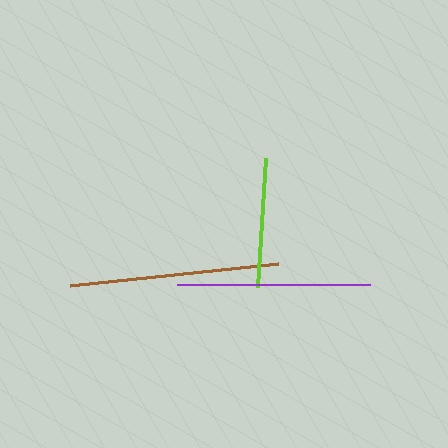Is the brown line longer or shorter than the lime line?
The brown line is longer than the lime line.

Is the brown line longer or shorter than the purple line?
The brown line is longer than the purple line.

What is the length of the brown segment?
The brown segment is approximately 208 pixels long.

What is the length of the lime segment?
The lime segment is approximately 130 pixels long.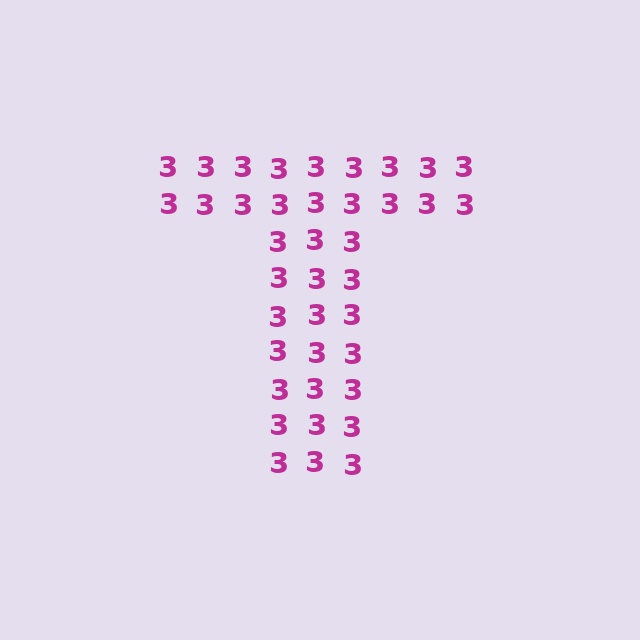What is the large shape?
The large shape is the letter T.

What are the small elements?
The small elements are digit 3's.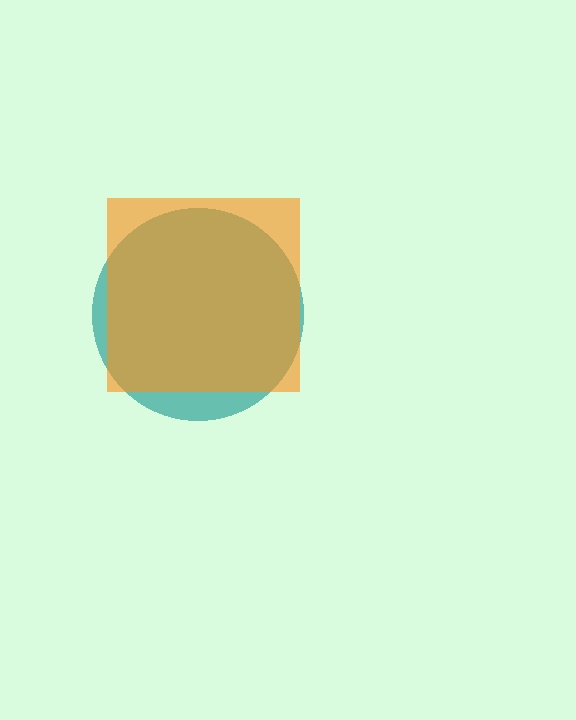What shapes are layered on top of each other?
The layered shapes are: a teal circle, an orange square.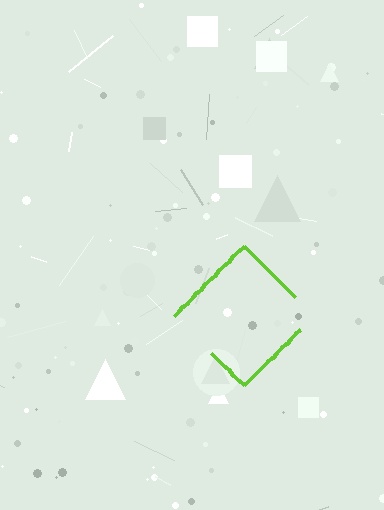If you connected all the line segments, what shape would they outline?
They would outline a diamond.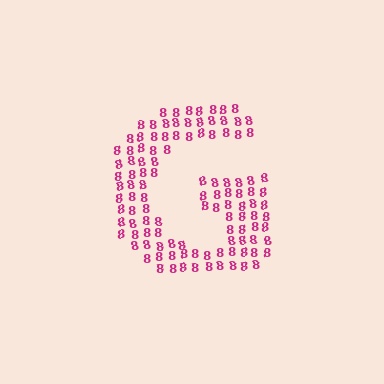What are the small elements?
The small elements are digit 8's.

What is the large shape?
The large shape is the letter G.